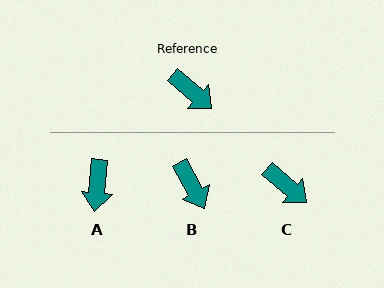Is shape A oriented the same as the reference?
No, it is off by about 54 degrees.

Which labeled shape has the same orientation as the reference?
C.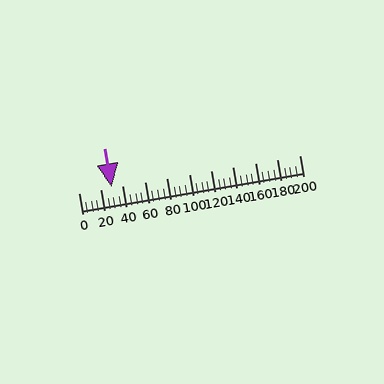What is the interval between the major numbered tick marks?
The major tick marks are spaced 20 units apart.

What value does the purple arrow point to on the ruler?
The purple arrow points to approximately 30.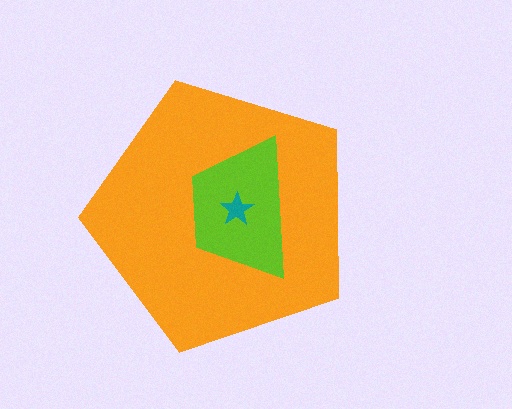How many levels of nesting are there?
3.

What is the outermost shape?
The orange pentagon.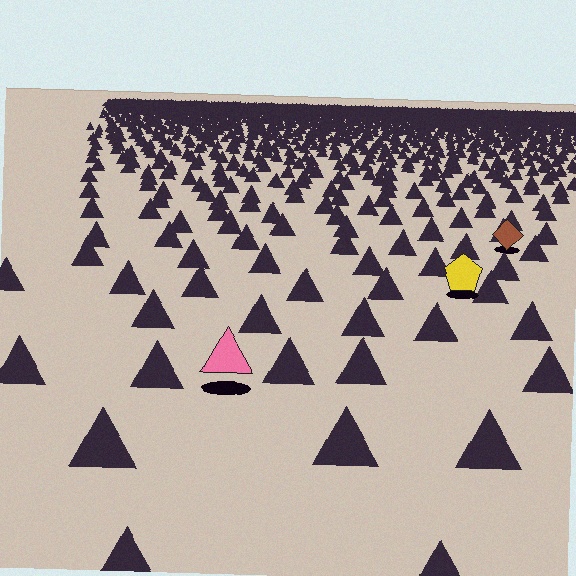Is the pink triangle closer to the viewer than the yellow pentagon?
Yes. The pink triangle is closer — you can tell from the texture gradient: the ground texture is coarser near it.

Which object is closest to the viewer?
The pink triangle is closest. The texture marks near it are larger and more spread out.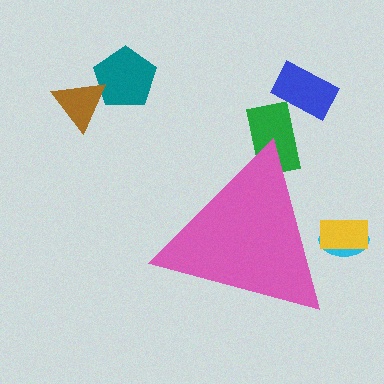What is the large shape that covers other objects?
A pink triangle.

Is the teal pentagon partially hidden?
No, the teal pentagon is fully visible.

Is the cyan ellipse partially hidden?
Yes, the cyan ellipse is partially hidden behind the pink triangle.